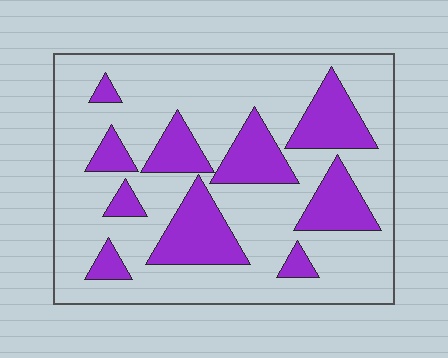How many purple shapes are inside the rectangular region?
10.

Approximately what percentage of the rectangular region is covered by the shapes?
Approximately 25%.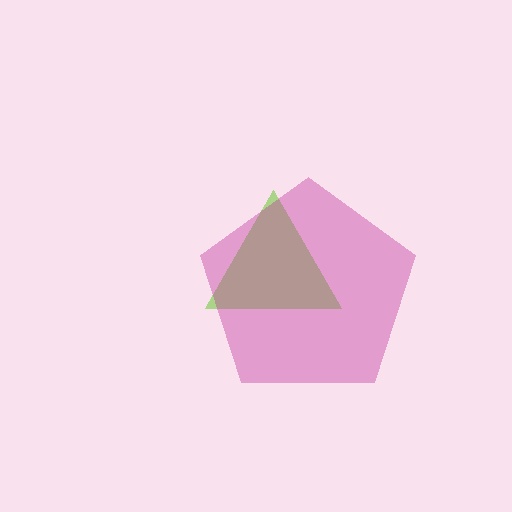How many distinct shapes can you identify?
There are 2 distinct shapes: a lime triangle, a magenta pentagon.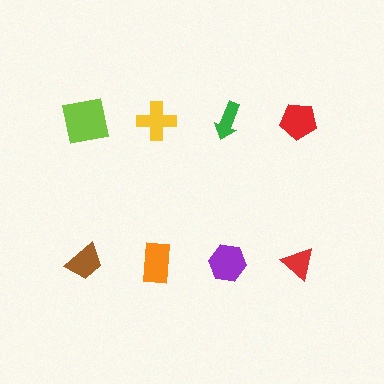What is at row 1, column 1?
A lime square.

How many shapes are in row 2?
4 shapes.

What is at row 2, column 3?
A purple hexagon.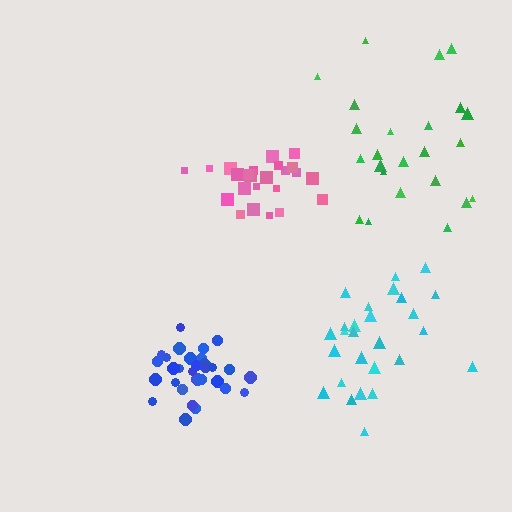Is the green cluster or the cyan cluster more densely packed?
Cyan.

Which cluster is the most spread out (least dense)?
Green.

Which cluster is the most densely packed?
Blue.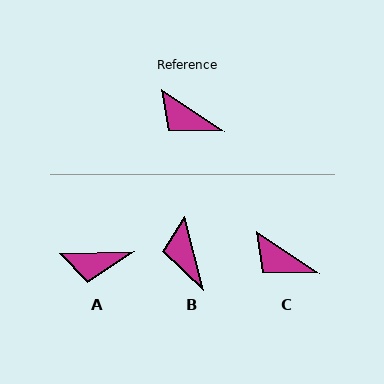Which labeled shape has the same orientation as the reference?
C.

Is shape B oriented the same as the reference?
No, it is off by about 42 degrees.